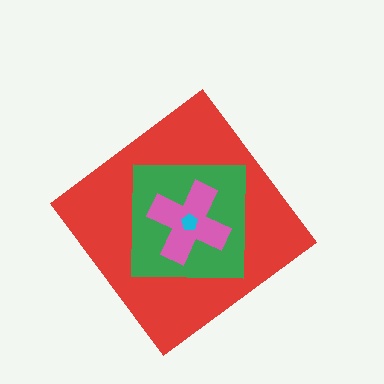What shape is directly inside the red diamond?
The green square.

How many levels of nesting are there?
4.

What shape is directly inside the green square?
The pink cross.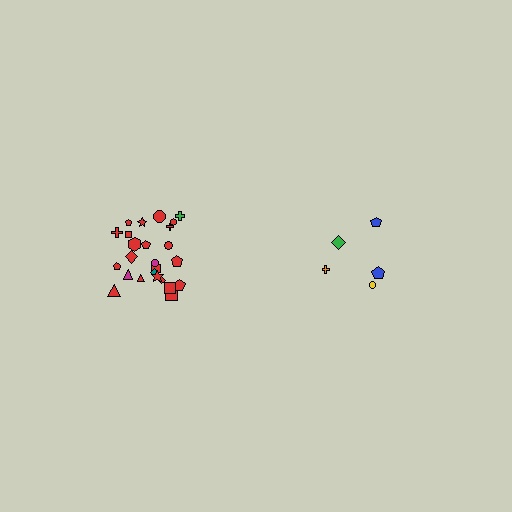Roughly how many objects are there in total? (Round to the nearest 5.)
Roughly 30 objects in total.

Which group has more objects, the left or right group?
The left group.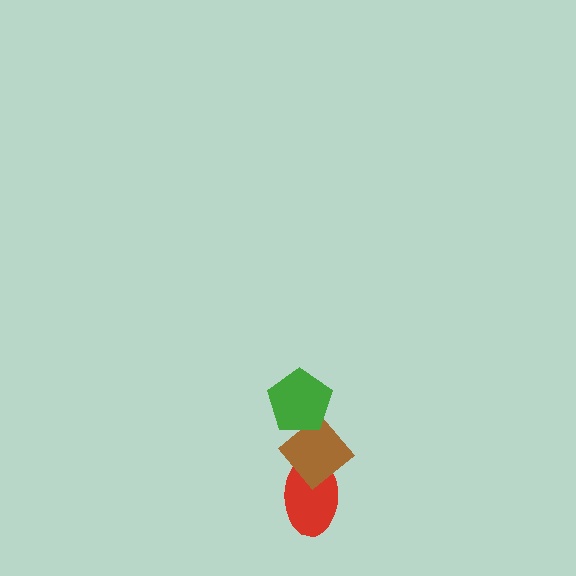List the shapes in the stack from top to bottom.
From top to bottom: the green pentagon, the brown diamond, the red ellipse.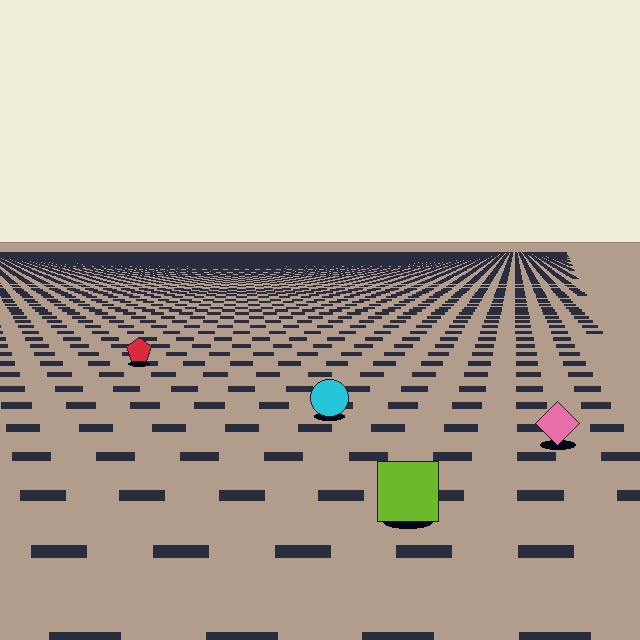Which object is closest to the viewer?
The lime square is closest. The texture marks near it are larger and more spread out.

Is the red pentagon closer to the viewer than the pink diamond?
No. The pink diamond is closer — you can tell from the texture gradient: the ground texture is coarser near it.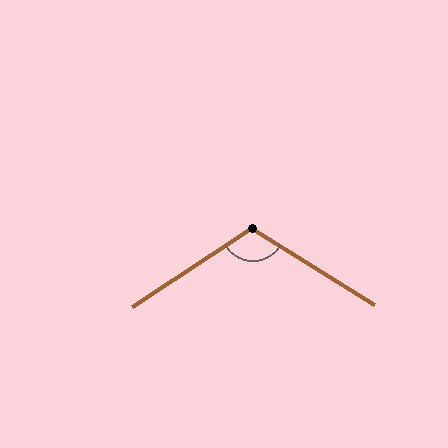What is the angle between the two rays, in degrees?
Approximately 115 degrees.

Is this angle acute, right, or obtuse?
It is obtuse.